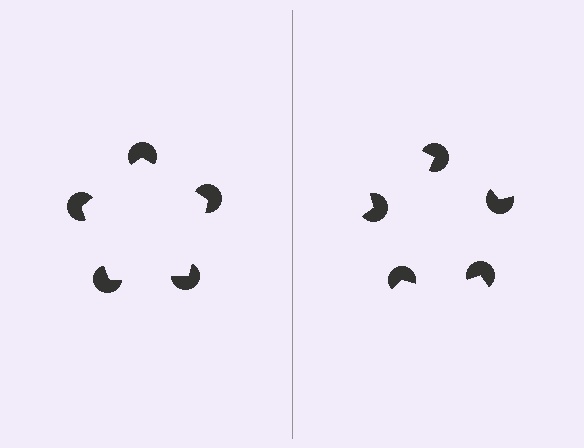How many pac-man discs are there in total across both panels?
10 — 5 on each side.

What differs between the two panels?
The pac-man discs are positioned identically on both sides; only the wedge orientations differ. On the left they align to a pentagon; on the right they are misaligned.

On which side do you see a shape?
An illusory pentagon appears on the left side. On the right side the wedge cuts are rotated, so no coherent shape forms.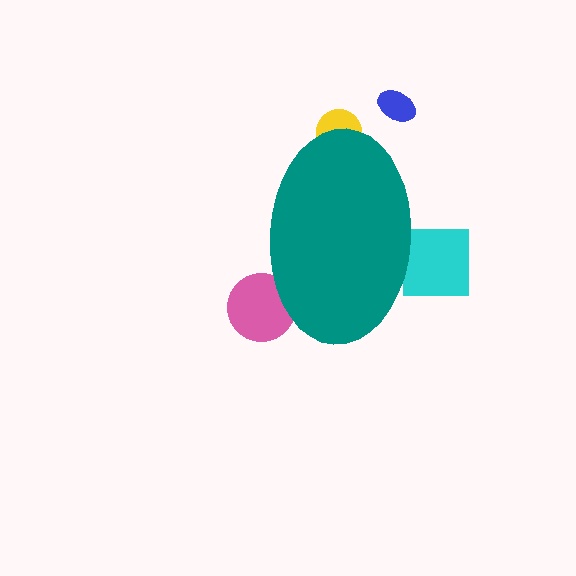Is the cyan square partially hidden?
Yes, the cyan square is partially hidden behind the teal ellipse.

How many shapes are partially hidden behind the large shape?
3 shapes are partially hidden.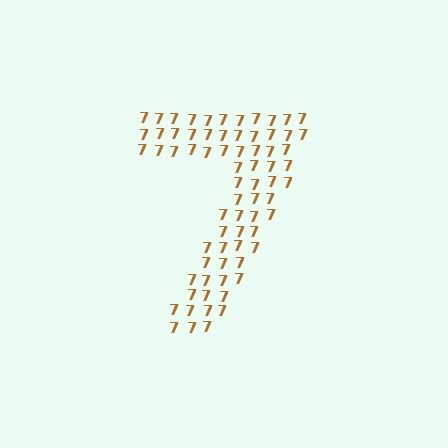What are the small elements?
The small elements are digit 7's.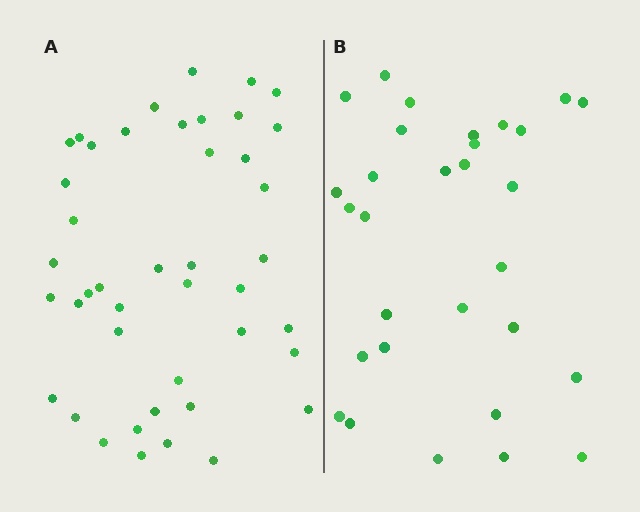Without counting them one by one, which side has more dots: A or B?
Region A (the left region) has more dots.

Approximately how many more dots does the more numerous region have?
Region A has approximately 15 more dots than region B.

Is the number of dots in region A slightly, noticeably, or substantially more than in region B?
Region A has noticeably more, but not dramatically so. The ratio is roughly 1.4 to 1.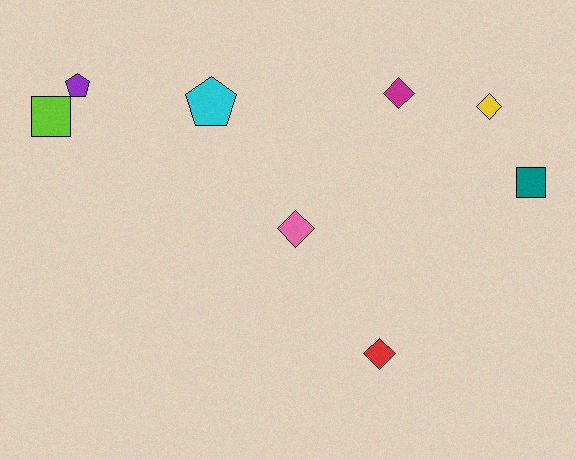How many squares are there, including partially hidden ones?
There are 2 squares.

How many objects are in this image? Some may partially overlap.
There are 8 objects.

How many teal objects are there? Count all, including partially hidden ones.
There is 1 teal object.